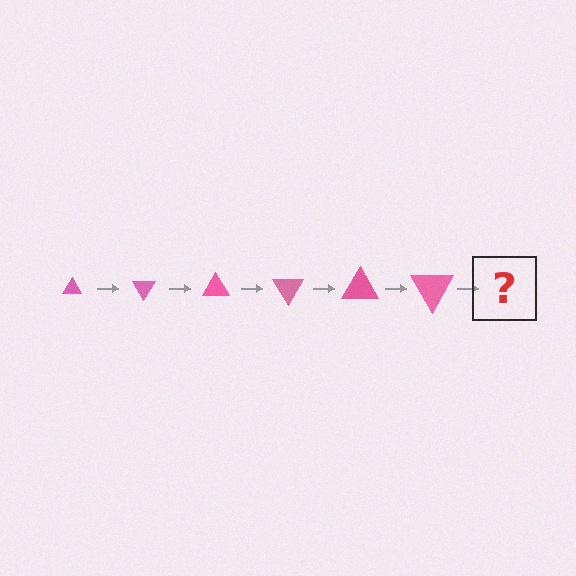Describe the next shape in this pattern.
It should be a triangle, larger than the previous one and rotated 360 degrees from the start.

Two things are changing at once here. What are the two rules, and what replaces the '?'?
The two rules are that the triangle grows larger each step and it rotates 60 degrees each step. The '?' should be a triangle, larger than the previous one and rotated 360 degrees from the start.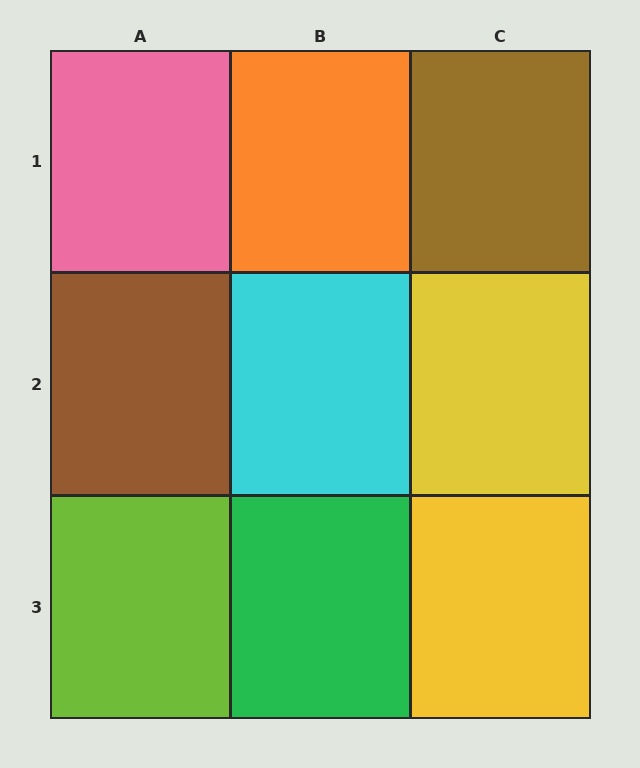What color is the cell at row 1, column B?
Orange.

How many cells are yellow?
2 cells are yellow.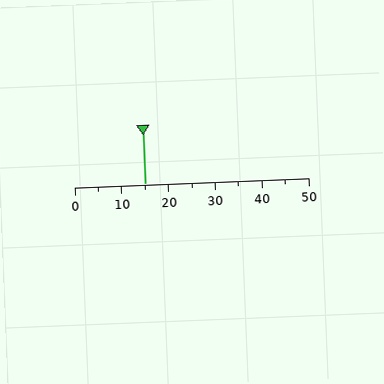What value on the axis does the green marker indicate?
The marker indicates approximately 15.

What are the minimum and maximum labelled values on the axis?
The axis runs from 0 to 50.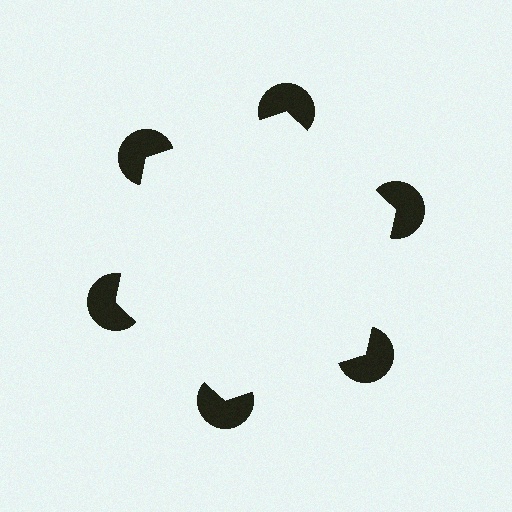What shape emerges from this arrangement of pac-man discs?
An illusory hexagon — its edges are inferred from the aligned wedge cuts in the pac-man discs, not physically drawn.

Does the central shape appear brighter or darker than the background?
It typically appears slightly brighter than the background, even though no actual brightness change is drawn.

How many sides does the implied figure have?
6 sides.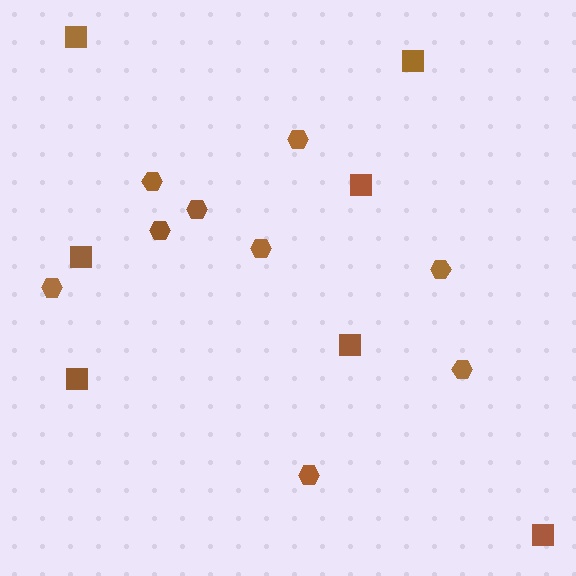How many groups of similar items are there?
There are 2 groups: one group of squares (7) and one group of hexagons (9).